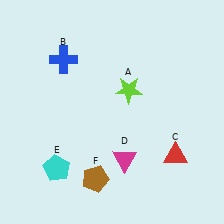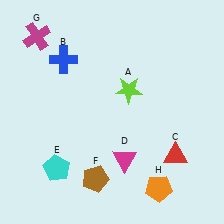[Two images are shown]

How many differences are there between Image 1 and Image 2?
There are 2 differences between the two images.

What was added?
A magenta cross (G), an orange pentagon (H) were added in Image 2.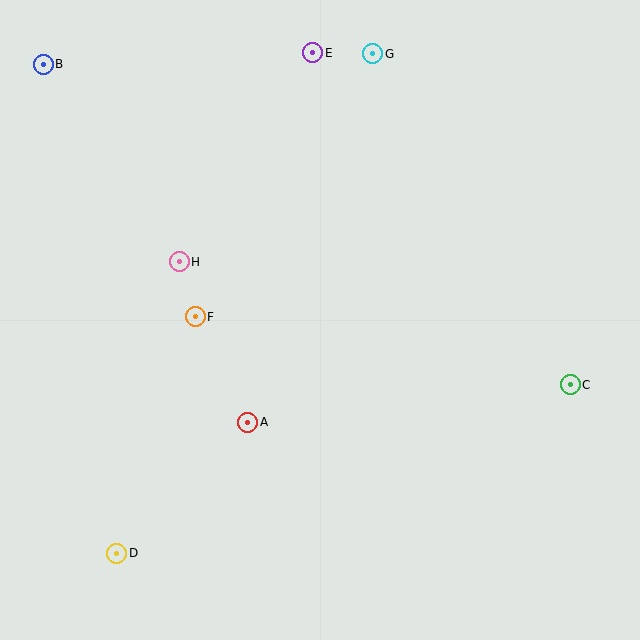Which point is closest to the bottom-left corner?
Point D is closest to the bottom-left corner.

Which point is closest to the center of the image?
Point F at (195, 317) is closest to the center.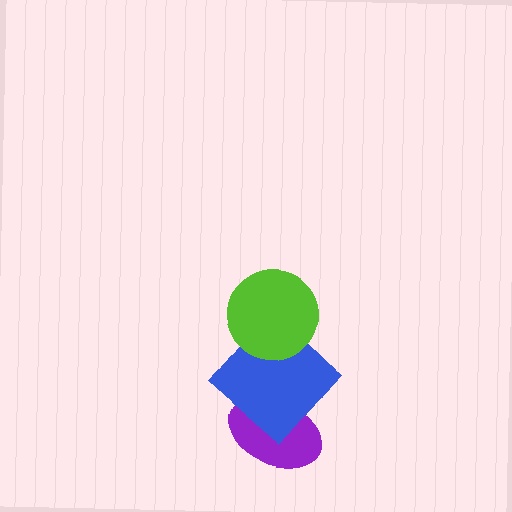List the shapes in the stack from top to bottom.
From top to bottom: the lime circle, the blue diamond, the purple ellipse.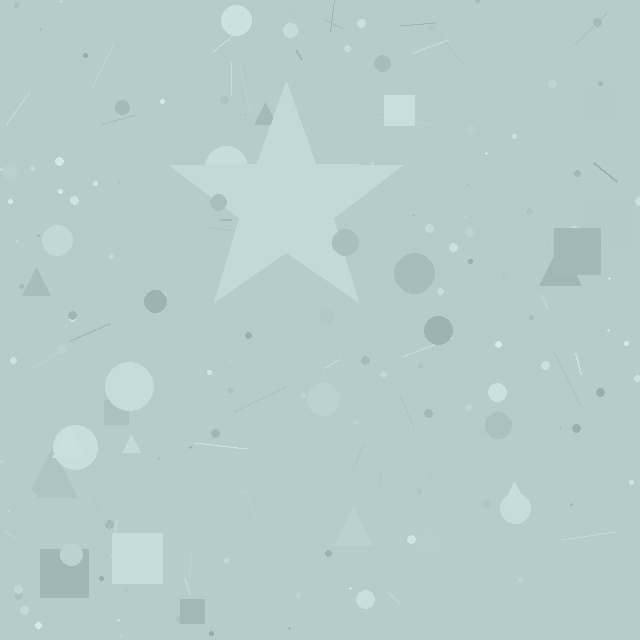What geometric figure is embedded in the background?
A star is embedded in the background.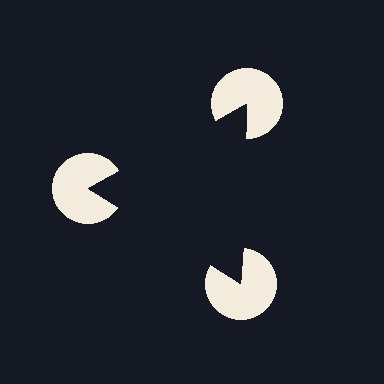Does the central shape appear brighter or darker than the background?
It typically appears slightly darker than the background, even though no actual brightness change is drawn.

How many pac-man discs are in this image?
There are 3 — one at each vertex of the illusory triangle.